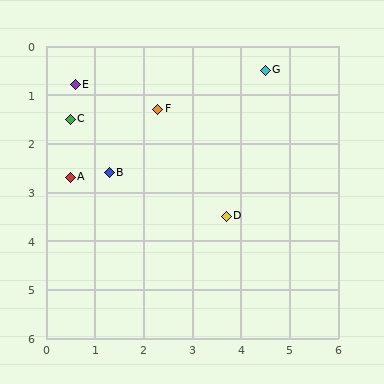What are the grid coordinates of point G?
Point G is at approximately (4.5, 0.5).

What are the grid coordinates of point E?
Point E is at approximately (0.6, 0.8).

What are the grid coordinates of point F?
Point F is at approximately (2.3, 1.3).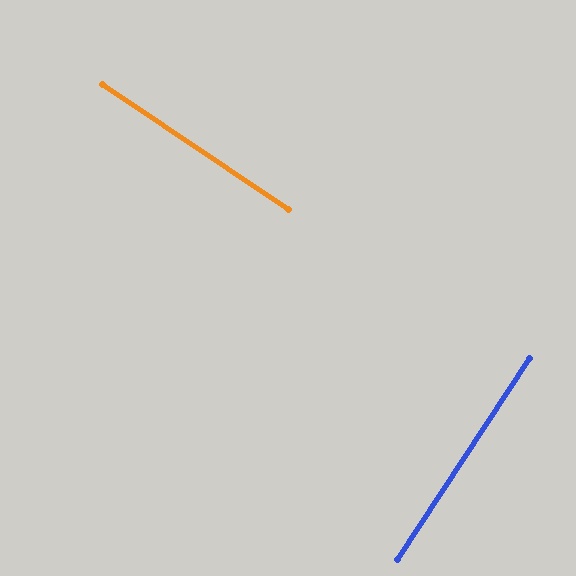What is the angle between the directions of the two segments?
Approximately 89 degrees.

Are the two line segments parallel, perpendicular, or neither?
Perpendicular — they meet at approximately 89°.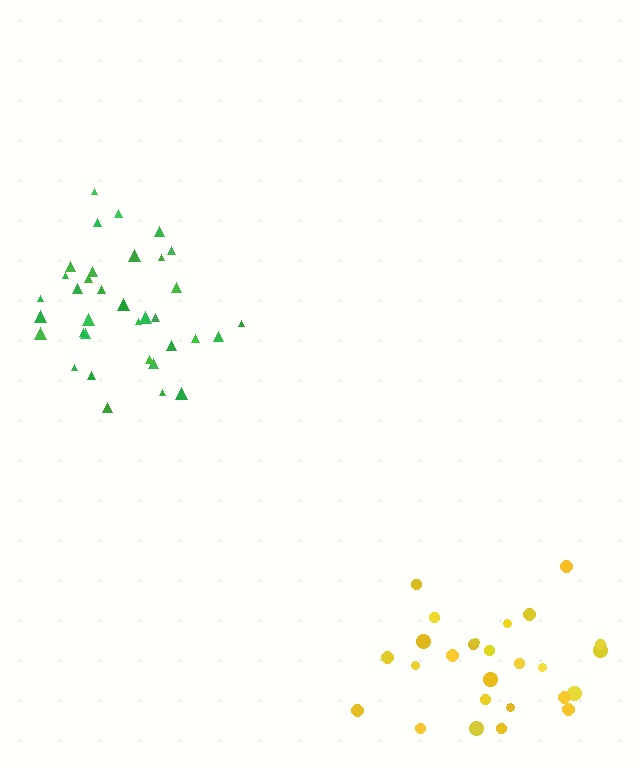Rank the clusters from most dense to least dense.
green, yellow.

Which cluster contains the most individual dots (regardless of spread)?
Green (35).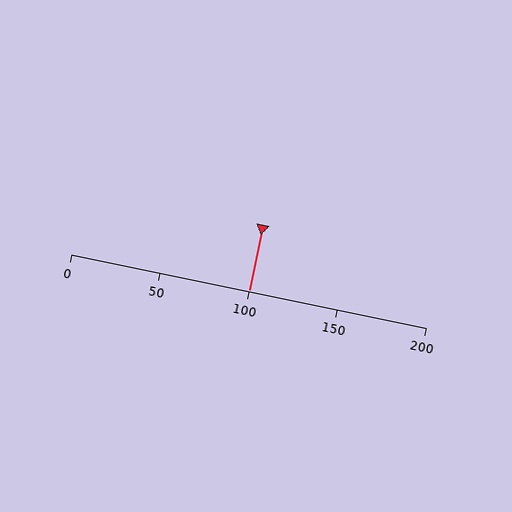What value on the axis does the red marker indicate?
The marker indicates approximately 100.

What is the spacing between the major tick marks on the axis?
The major ticks are spaced 50 apart.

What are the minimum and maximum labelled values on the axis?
The axis runs from 0 to 200.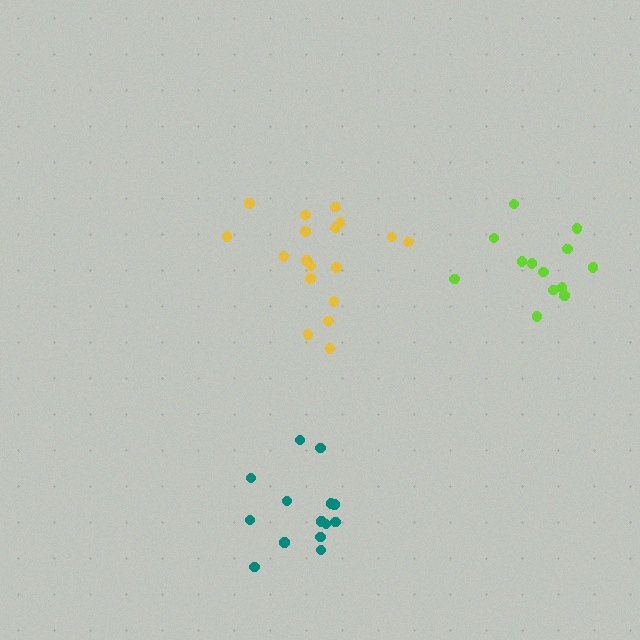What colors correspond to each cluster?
The clusters are colored: yellow, lime, teal.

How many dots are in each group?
Group 1: 18 dots, Group 2: 13 dots, Group 3: 14 dots (45 total).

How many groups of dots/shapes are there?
There are 3 groups.